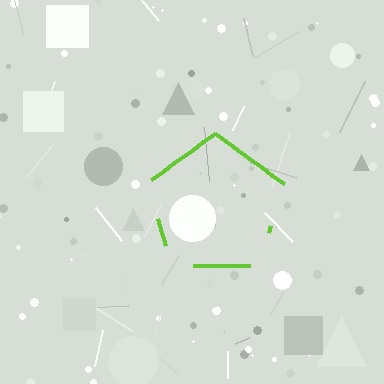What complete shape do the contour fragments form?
The contour fragments form a pentagon.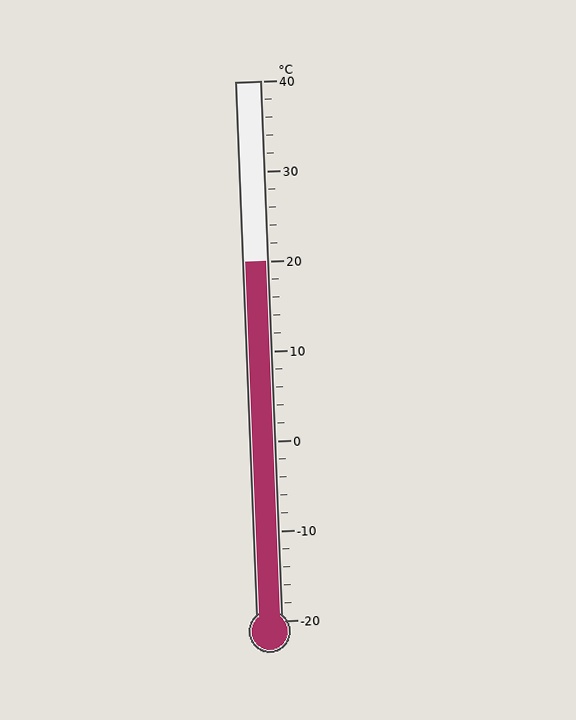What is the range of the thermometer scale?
The thermometer scale ranges from -20°C to 40°C.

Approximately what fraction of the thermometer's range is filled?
The thermometer is filled to approximately 65% of its range.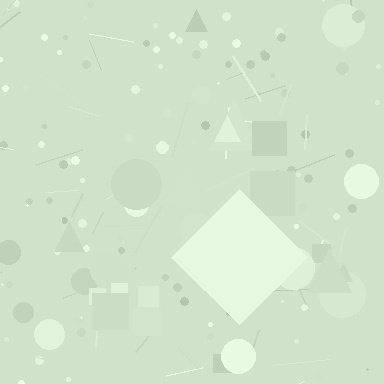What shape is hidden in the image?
A diamond is hidden in the image.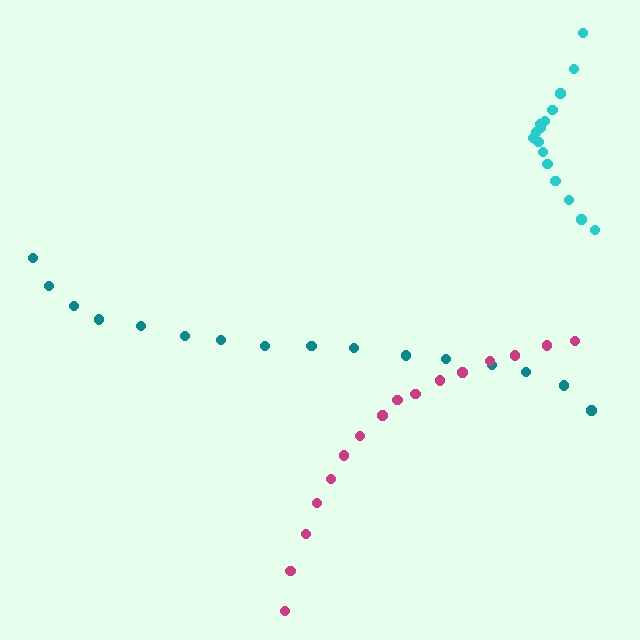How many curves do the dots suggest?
There are 3 distinct paths.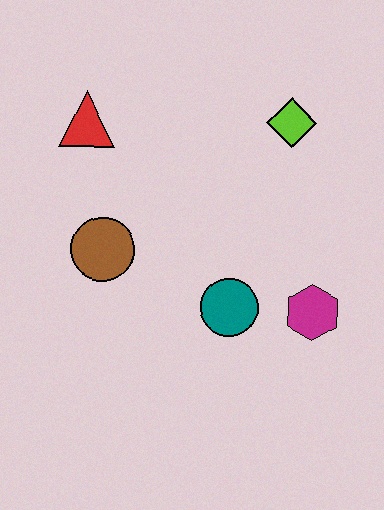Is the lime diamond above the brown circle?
Yes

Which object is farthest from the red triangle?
The magenta hexagon is farthest from the red triangle.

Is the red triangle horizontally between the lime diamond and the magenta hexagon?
No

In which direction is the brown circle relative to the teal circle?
The brown circle is to the left of the teal circle.